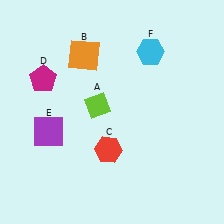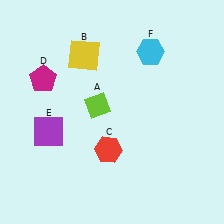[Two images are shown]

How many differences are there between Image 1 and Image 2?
There is 1 difference between the two images.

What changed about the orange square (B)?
In Image 1, B is orange. In Image 2, it changed to yellow.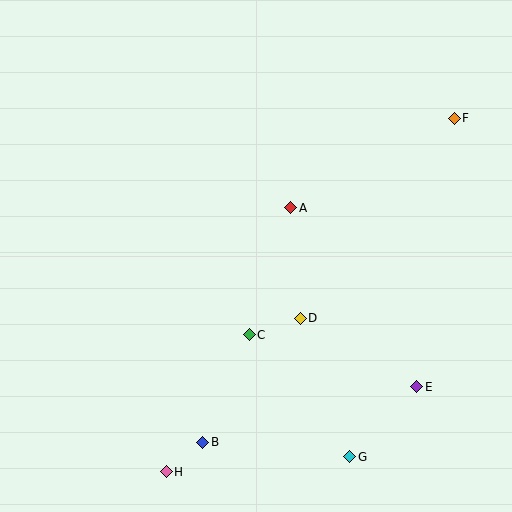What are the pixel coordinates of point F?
Point F is at (454, 119).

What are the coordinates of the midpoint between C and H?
The midpoint between C and H is at (208, 403).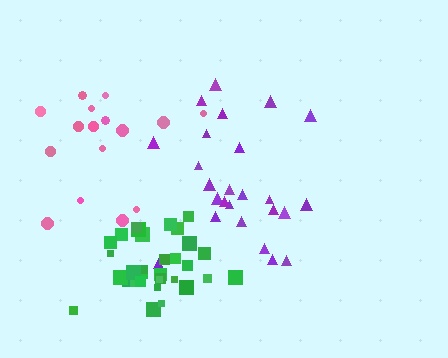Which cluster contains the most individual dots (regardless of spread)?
Green (32).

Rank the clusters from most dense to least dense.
green, purple, pink.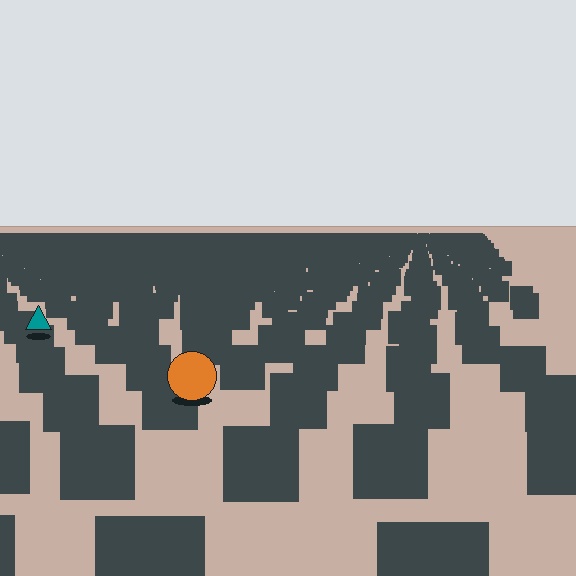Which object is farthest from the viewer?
The teal triangle is farthest from the viewer. It appears smaller and the ground texture around it is denser.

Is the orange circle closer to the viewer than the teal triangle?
Yes. The orange circle is closer — you can tell from the texture gradient: the ground texture is coarser near it.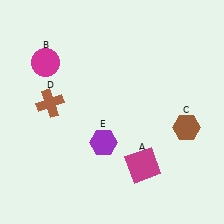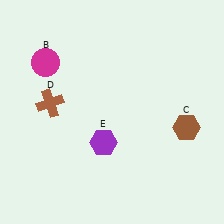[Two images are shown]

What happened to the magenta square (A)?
The magenta square (A) was removed in Image 2. It was in the bottom-right area of Image 1.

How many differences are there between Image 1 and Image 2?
There is 1 difference between the two images.